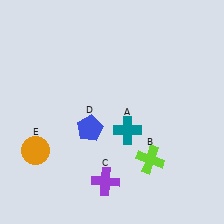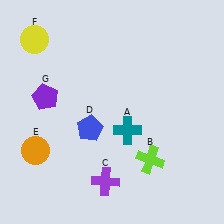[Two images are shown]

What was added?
A yellow circle (F), a purple pentagon (G) were added in Image 2.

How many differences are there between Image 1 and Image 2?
There are 2 differences between the two images.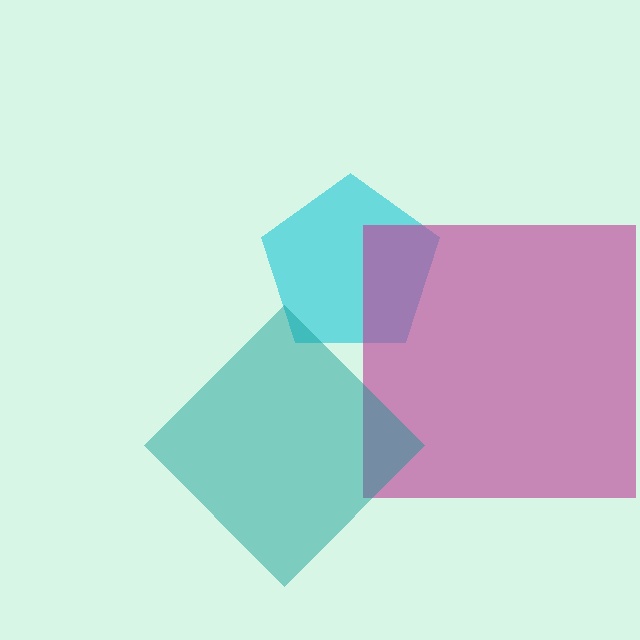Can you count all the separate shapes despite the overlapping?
Yes, there are 3 separate shapes.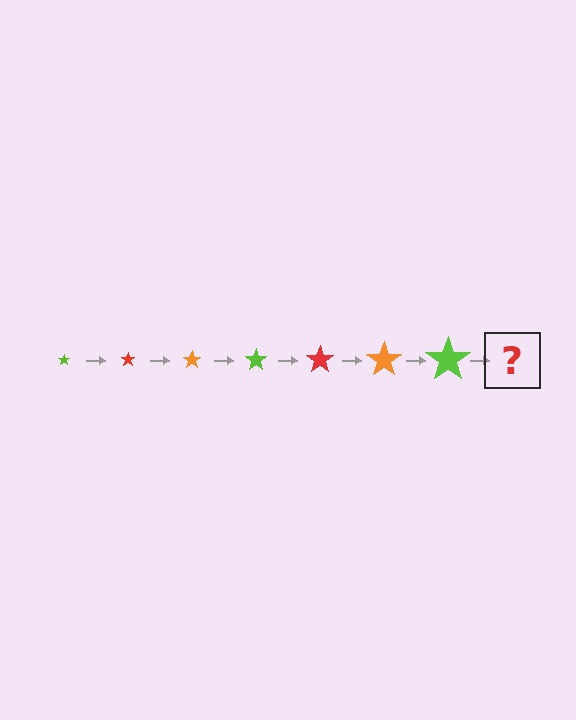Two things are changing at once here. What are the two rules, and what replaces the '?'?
The two rules are that the star grows larger each step and the color cycles through lime, red, and orange. The '?' should be a red star, larger than the previous one.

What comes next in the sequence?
The next element should be a red star, larger than the previous one.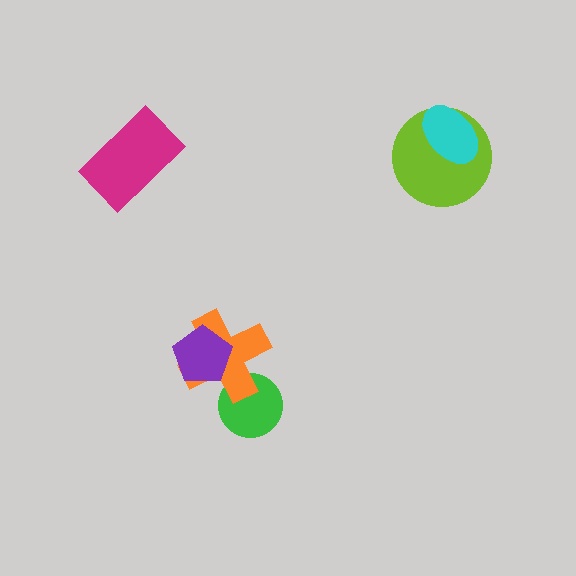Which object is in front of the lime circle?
The cyan ellipse is in front of the lime circle.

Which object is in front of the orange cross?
The purple pentagon is in front of the orange cross.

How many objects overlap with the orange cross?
2 objects overlap with the orange cross.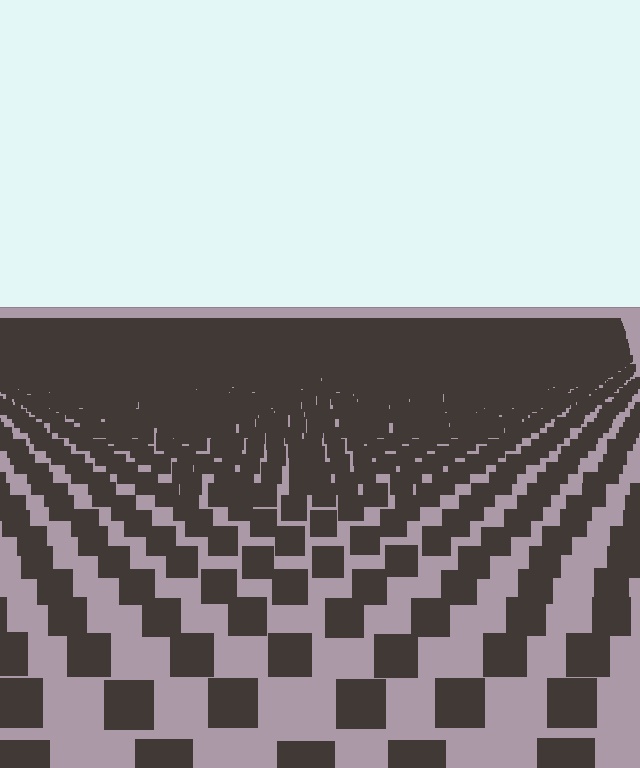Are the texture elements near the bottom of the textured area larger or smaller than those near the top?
Larger. Near the bottom, elements are closer to the viewer and appear at a bigger on-screen size.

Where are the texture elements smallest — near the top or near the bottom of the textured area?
Near the top.